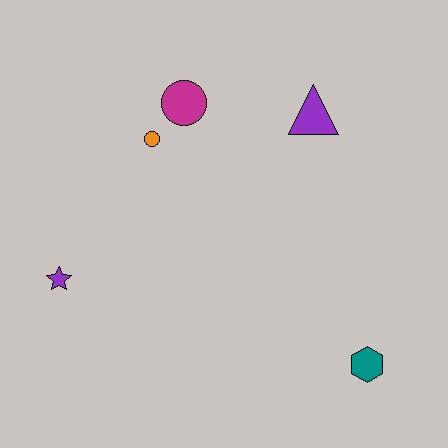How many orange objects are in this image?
There is 1 orange object.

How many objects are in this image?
There are 5 objects.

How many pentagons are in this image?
There are no pentagons.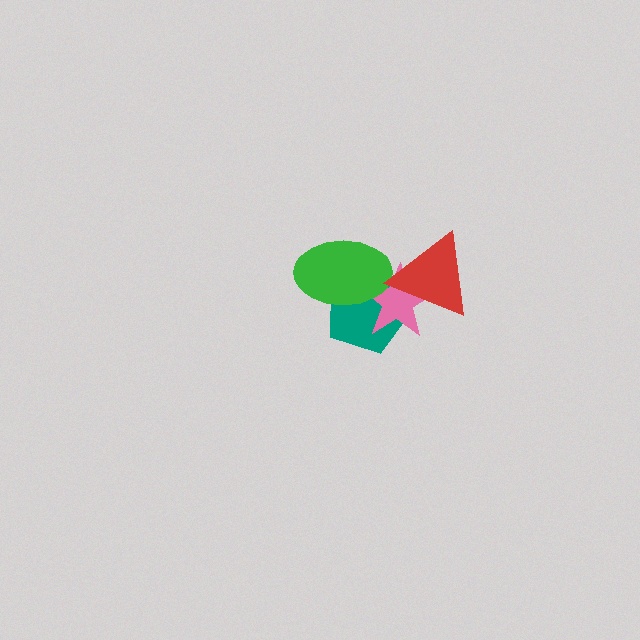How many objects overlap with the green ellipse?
2 objects overlap with the green ellipse.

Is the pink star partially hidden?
Yes, it is partially covered by another shape.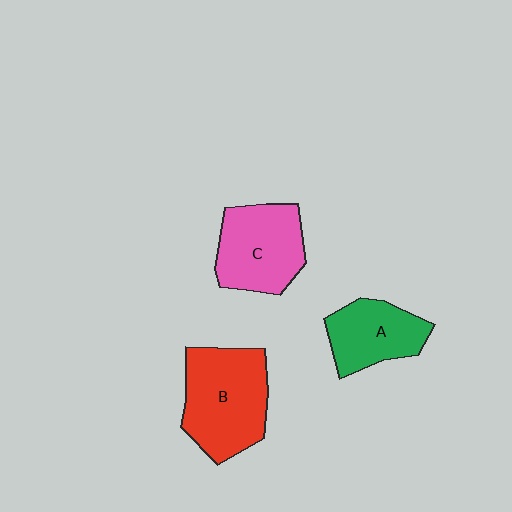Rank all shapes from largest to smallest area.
From largest to smallest: B (red), C (pink), A (green).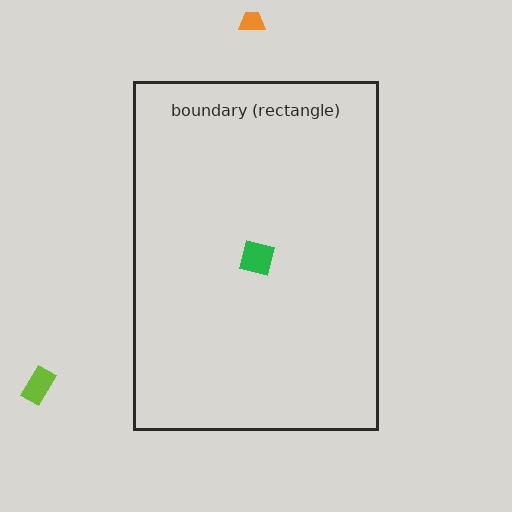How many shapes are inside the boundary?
1 inside, 2 outside.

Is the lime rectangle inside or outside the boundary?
Outside.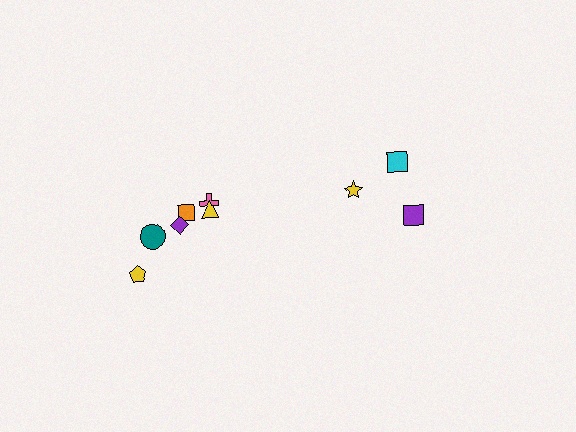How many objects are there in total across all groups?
There are 9 objects.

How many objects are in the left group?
There are 6 objects.